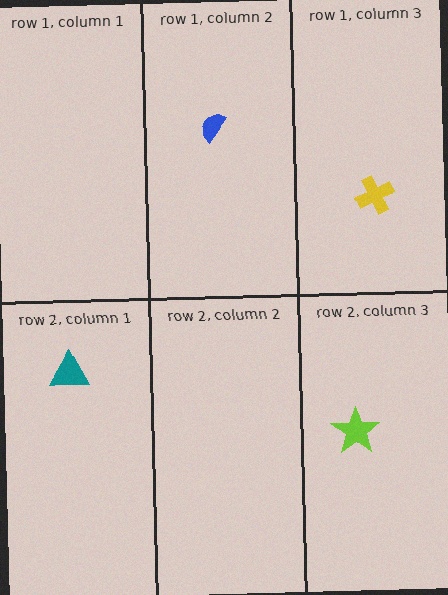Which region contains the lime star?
The row 2, column 3 region.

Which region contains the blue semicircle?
The row 1, column 2 region.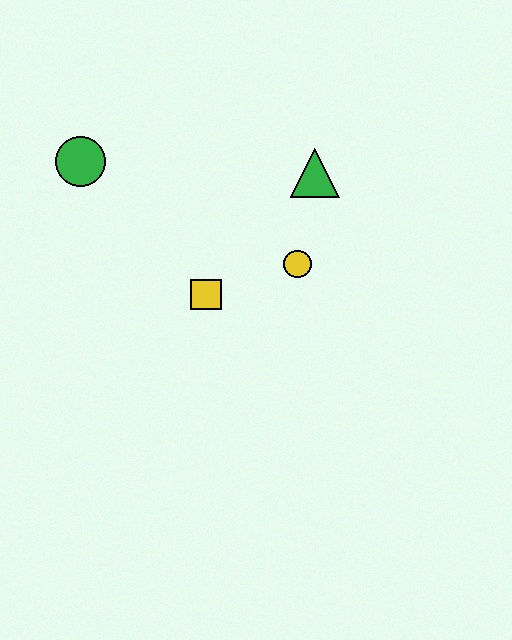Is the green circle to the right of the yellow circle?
No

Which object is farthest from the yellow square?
The green circle is farthest from the yellow square.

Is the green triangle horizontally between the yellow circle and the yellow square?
No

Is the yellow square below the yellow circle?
Yes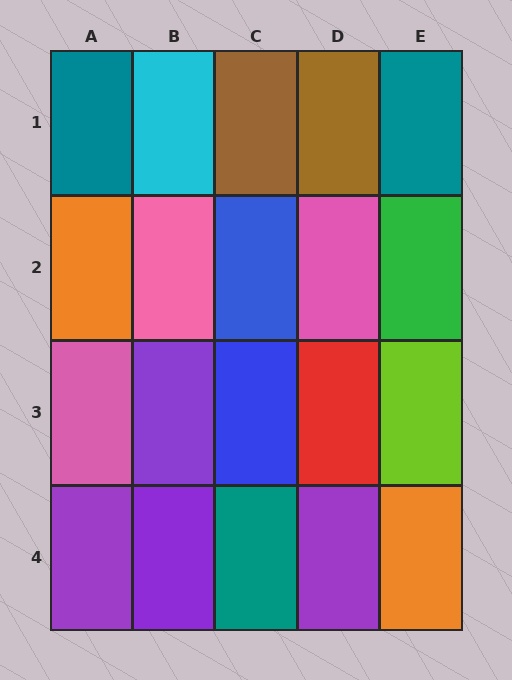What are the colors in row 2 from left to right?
Orange, pink, blue, pink, green.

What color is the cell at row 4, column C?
Teal.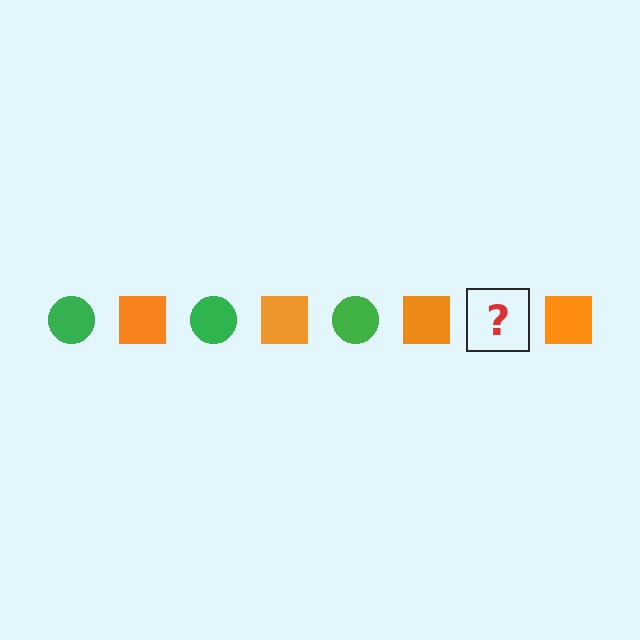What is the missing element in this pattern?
The missing element is a green circle.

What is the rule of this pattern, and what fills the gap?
The rule is that the pattern alternates between green circle and orange square. The gap should be filled with a green circle.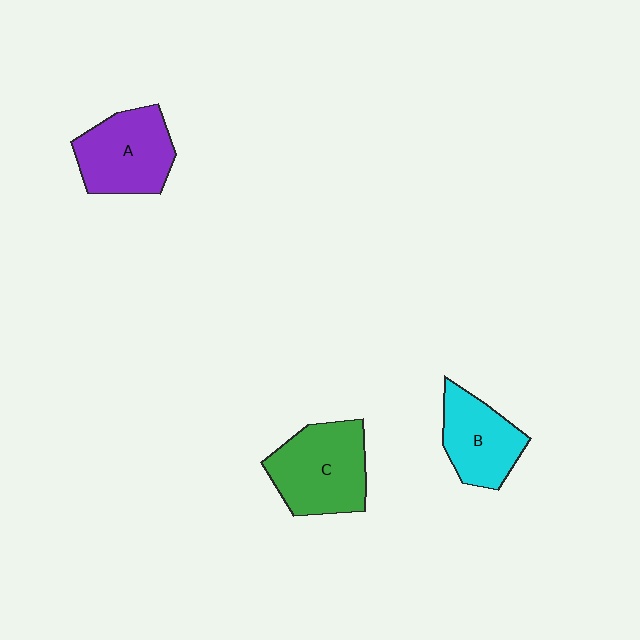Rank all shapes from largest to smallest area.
From largest to smallest: C (green), A (purple), B (cyan).